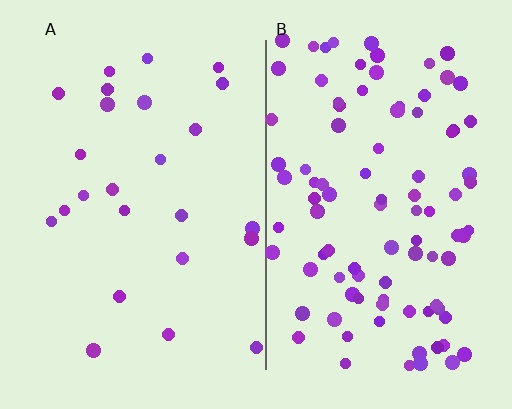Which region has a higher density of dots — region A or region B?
B (the right).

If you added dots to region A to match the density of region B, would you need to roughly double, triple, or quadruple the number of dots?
Approximately quadruple.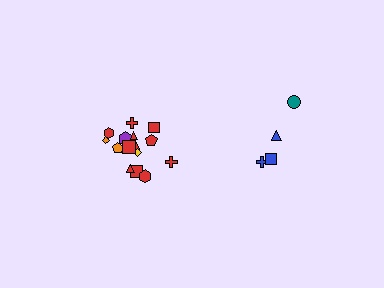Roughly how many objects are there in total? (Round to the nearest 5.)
Roughly 20 objects in total.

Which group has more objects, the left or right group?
The left group.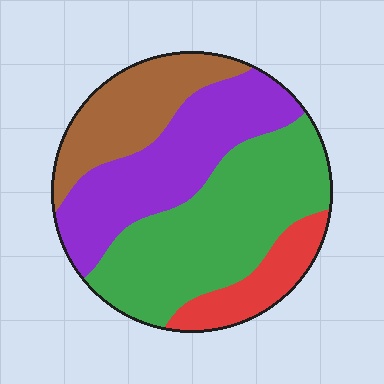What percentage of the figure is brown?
Brown takes up about one fifth (1/5) of the figure.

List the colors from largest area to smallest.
From largest to smallest: green, purple, brown, red.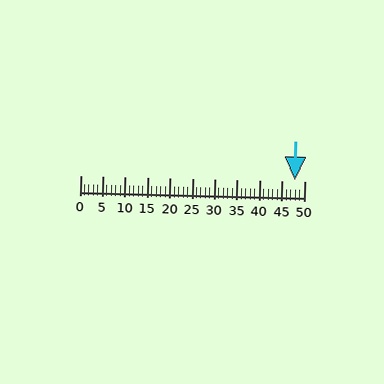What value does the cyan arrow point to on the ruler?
The cyan arrow points to approximately 48.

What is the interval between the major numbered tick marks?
The major tick marks are spaced 5 units apart.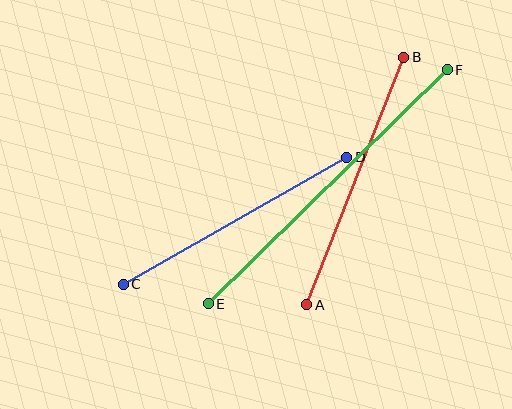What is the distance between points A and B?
The distance is approximately 266 pixels.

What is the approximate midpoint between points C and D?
The midpoint is at approximately (235, 221) pixels.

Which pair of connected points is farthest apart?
Points E and F are farthest apart.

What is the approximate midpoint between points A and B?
The midpoint is at approximately (355, 181) pixels.